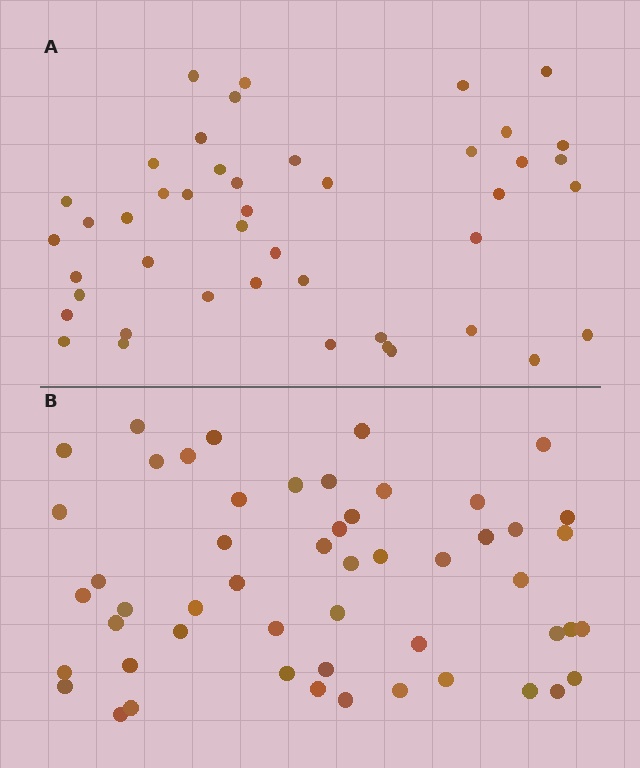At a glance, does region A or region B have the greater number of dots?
Region B (the bottom region) has more dots.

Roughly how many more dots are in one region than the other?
Region B has roughly 8 or so more dots than region A.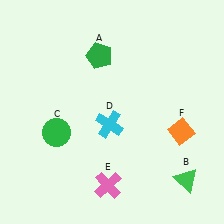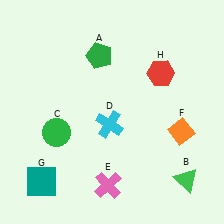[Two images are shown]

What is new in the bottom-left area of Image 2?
A teal square (G) was added in the bottom-left area of Image 2.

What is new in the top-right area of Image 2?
A red hexagon (H) was added in the top-right area of Image 2.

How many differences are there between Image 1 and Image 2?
There are 2 differences between the two images.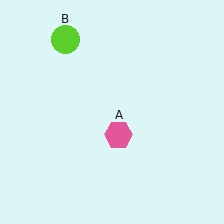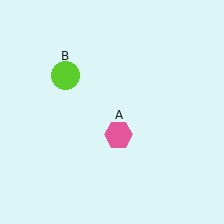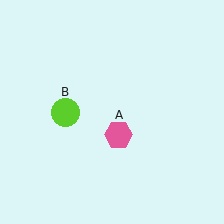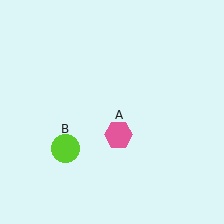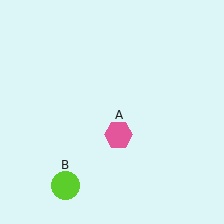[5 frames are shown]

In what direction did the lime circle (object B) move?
The lime circle (object B) moved down.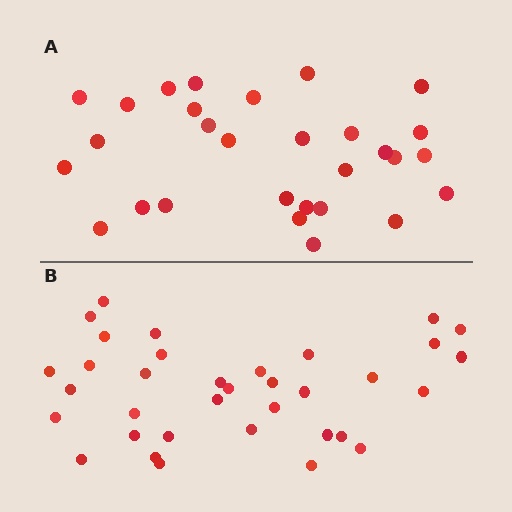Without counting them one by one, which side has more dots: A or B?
Region B (the bottom region) has more dots.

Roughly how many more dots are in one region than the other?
Region B has about 6 more dots than region A.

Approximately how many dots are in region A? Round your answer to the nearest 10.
About 30 dots. (The exact count is 29, which rounds to 30.)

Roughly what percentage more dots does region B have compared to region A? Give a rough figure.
About 20% more.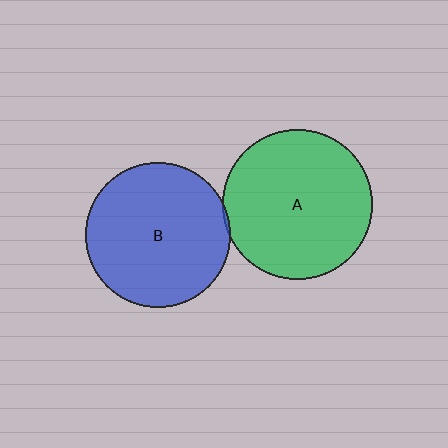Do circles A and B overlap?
Yes.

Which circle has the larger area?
Circle A (green).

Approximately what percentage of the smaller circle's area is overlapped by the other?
Approximately 5%.